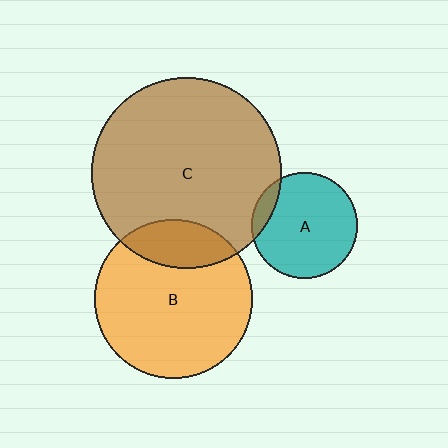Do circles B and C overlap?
Yes.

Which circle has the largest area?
Circle C (brown).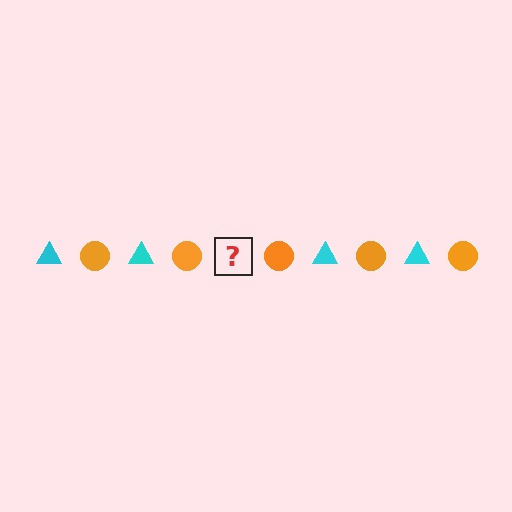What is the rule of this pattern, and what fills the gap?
The rule is that the pattern alternates between cyan triangle and orange circle. The gap should be filled with a cyan triangle.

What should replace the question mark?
The question mark should be replaced with a cyan triangle.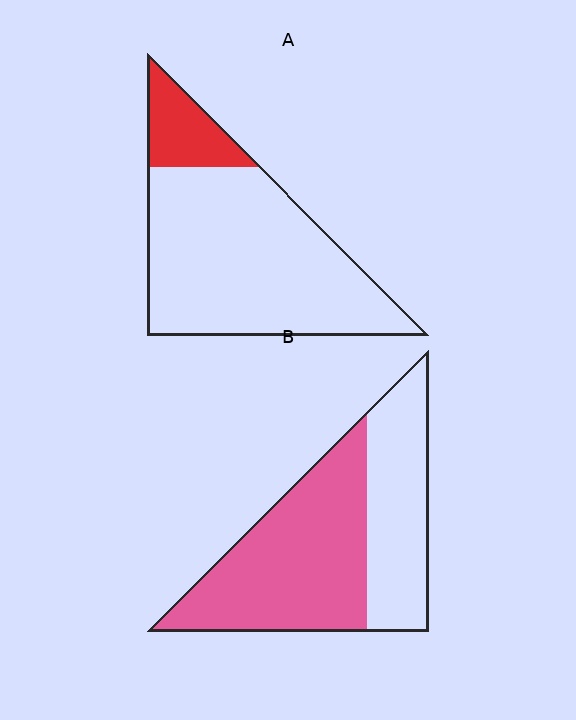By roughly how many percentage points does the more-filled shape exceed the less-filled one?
By roughly 45 percentage points (B over A).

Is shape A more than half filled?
No.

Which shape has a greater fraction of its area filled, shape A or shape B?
Shape B.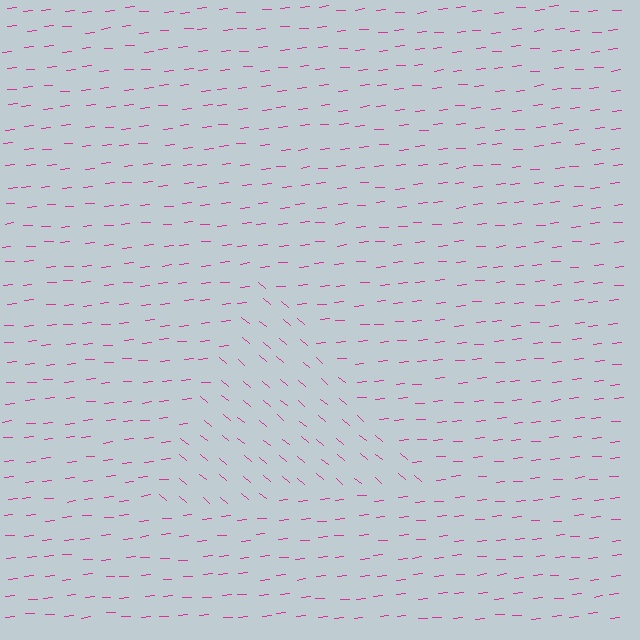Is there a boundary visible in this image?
Yes, there is a texture boundary formed by a change in line orientation.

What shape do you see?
I see a triangle.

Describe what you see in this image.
The image is filled with small magenta line segments. A triangle region in the image has lines oriented differently from the surrounding lines, creating a visible texture boundary.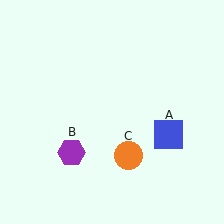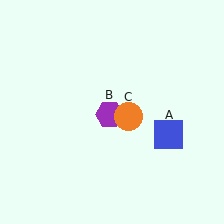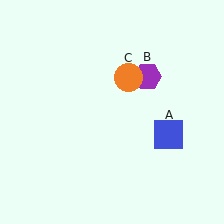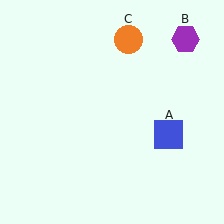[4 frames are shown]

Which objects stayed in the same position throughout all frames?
Blue square (object A) remained stationary.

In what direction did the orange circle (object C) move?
The orange circle (object C) moved up.